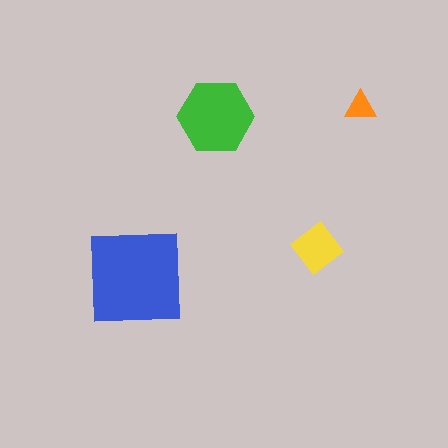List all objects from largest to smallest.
The blue square, the green hexagon, the yellow diamond, the orange triangle.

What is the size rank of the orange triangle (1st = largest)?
4th.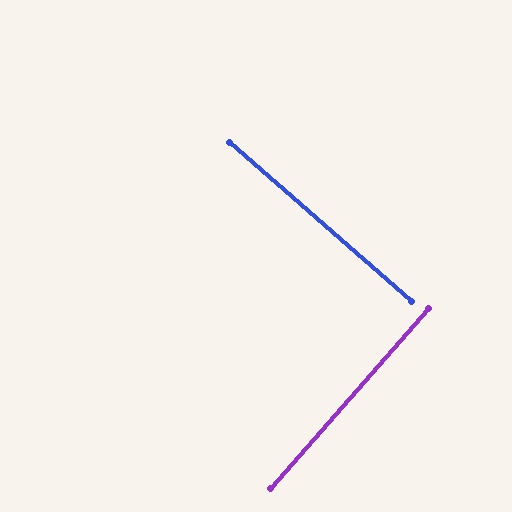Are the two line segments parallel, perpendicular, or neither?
Perpendicular — they meet at approximately 90°.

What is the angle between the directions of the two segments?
Approximately 90 degrees.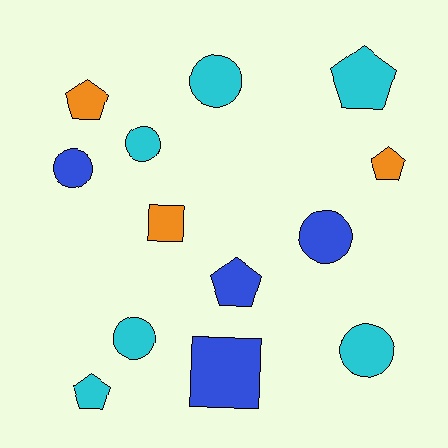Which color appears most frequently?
Cyan, with 6 objects.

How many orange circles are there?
There are no orange circles.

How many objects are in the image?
There are 13 objects.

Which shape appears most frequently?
Circle, with 6 objects.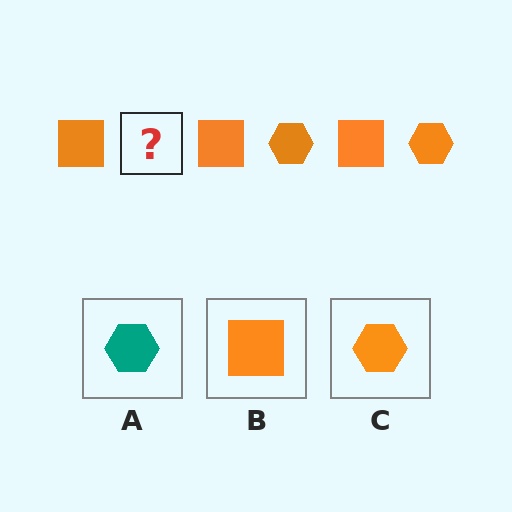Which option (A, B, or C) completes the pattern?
C.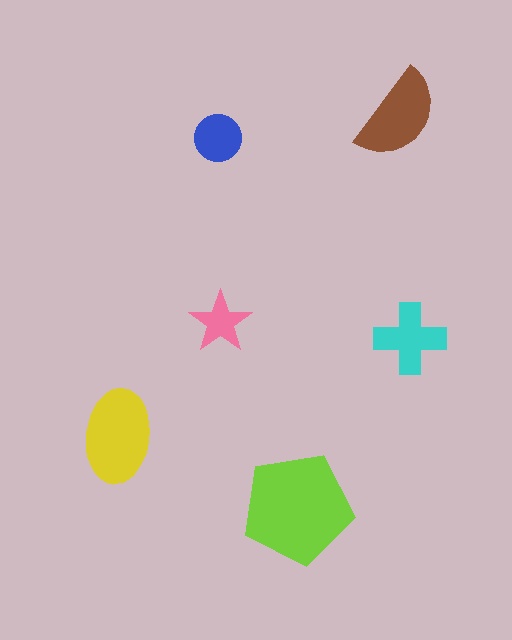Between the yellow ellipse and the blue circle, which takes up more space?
The yellow ellipse.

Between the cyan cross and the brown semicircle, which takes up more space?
The brown semicircle.